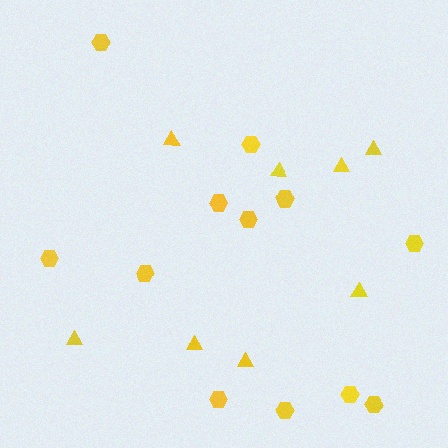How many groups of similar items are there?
There are 2 groups: one group of triangles (8) and one group of hexagons (12).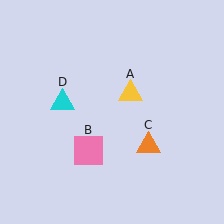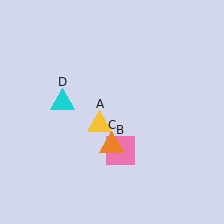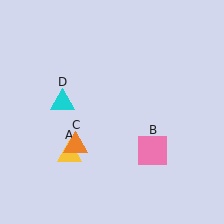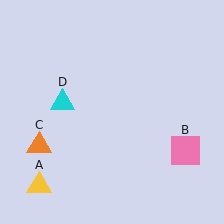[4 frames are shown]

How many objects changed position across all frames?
3 objects changed position: yellow triangle (object A), pink square (object B), orange triangle (object C).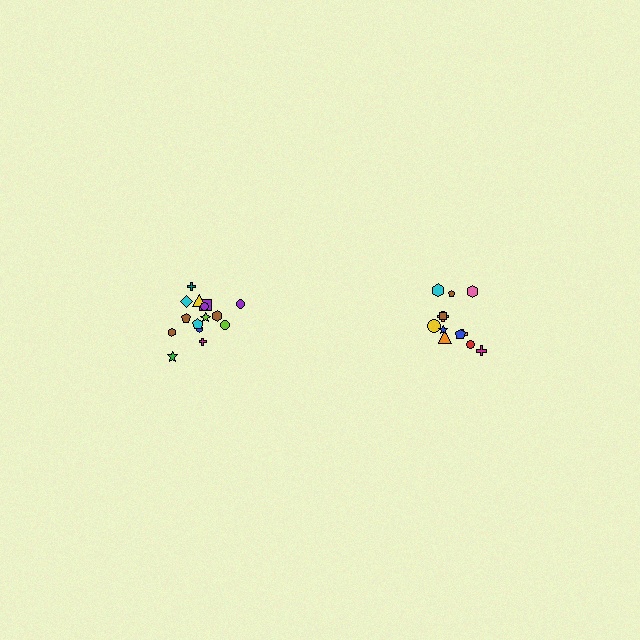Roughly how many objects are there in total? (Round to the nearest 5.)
Roughly 25 objects in total.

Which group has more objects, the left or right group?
The left group.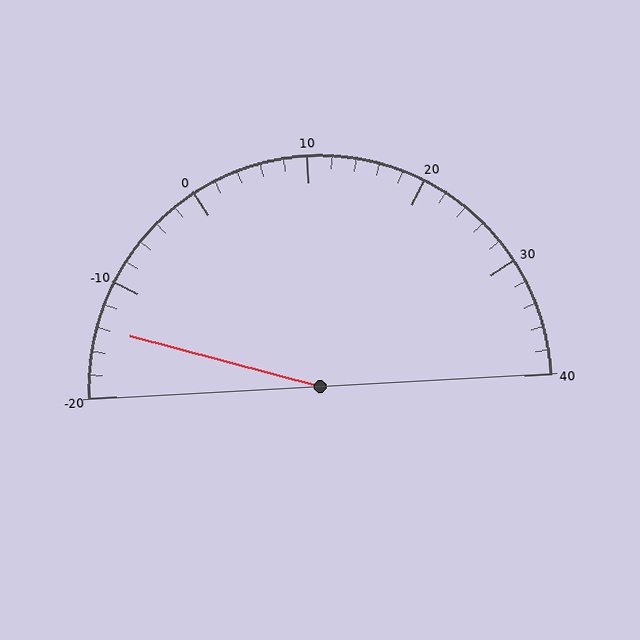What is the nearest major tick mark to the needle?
The nearest major tick mark is -10.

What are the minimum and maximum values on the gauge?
The gauge ranges from -20 to 40.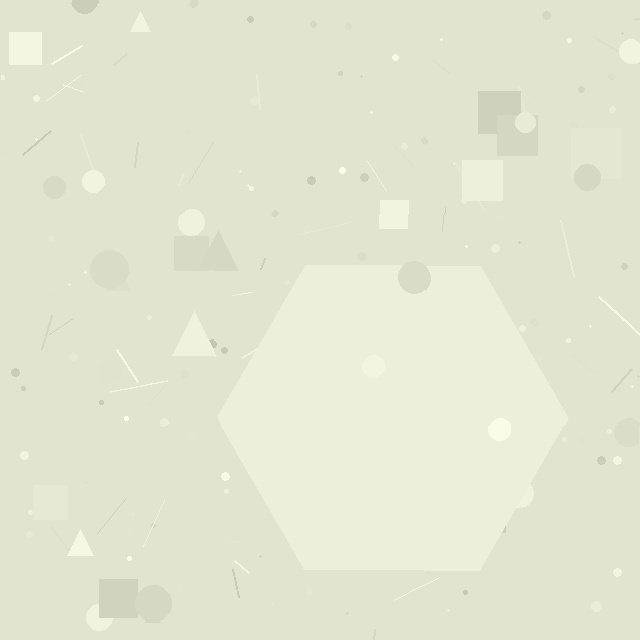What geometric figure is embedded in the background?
A hexagon is embedded in the background.